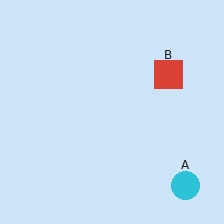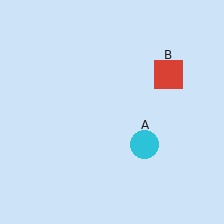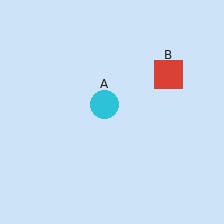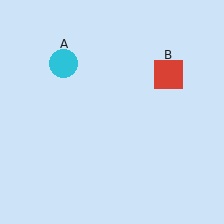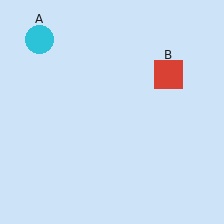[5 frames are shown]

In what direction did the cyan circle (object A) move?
The cyan circle (object A) moved up and to the left.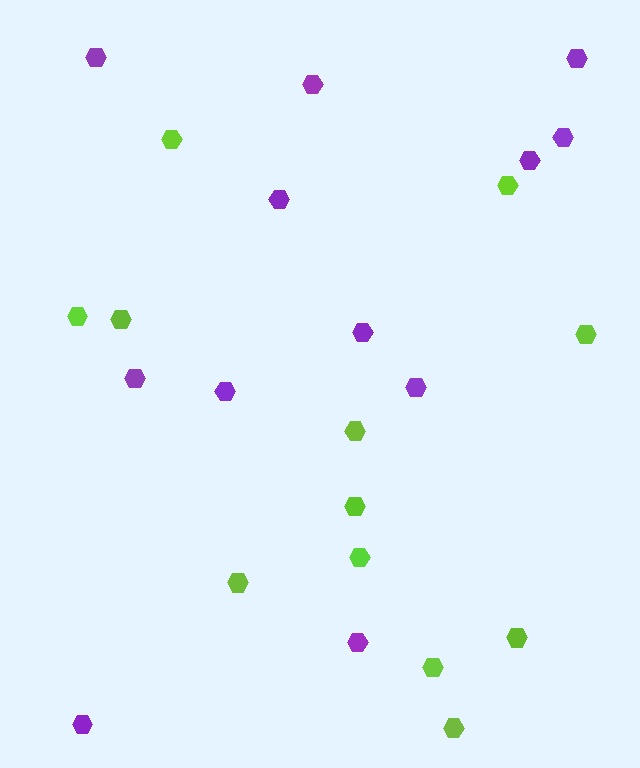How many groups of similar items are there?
There are 2 groups: one group of purple hexagons (12) and one group of lime hexagons (12).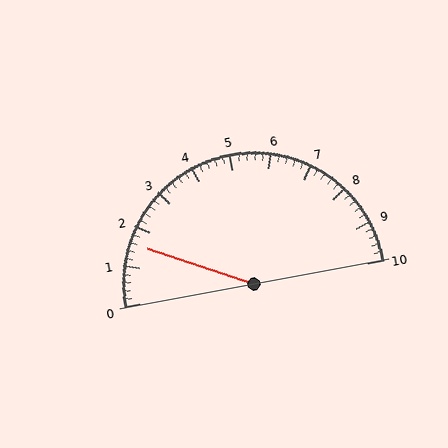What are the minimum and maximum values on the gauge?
The gauge ranges from 0 to 10.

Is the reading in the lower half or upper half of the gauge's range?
The reading is in the lower half of the range (0 to 10).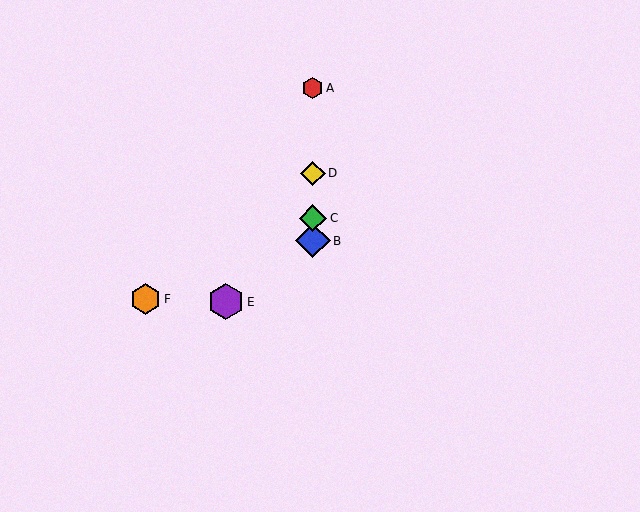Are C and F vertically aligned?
No, C is at x≈313 and F is at x≈146.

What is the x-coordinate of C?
Object C is at x≈313.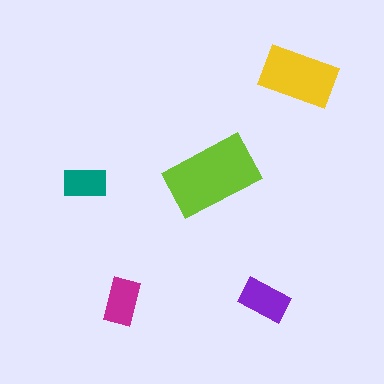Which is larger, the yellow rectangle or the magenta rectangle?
The yellow one.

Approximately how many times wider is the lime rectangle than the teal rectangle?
About 2 times wider.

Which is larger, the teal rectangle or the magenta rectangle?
The magenta one.